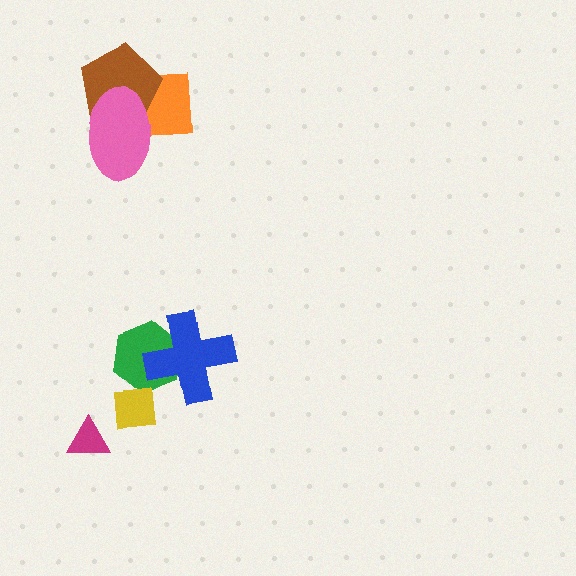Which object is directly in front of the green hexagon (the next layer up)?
The blue cross is directly in front of the green hexagon.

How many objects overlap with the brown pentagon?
2 objects overlap with the brown pentagon.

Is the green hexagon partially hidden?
Yes, it is partially covered by another shape.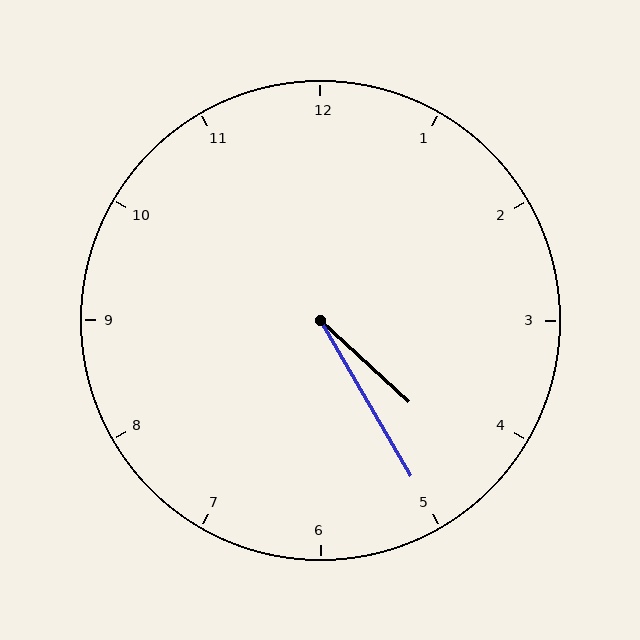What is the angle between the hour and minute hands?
Approximately 18 degrees.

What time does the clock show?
4:25.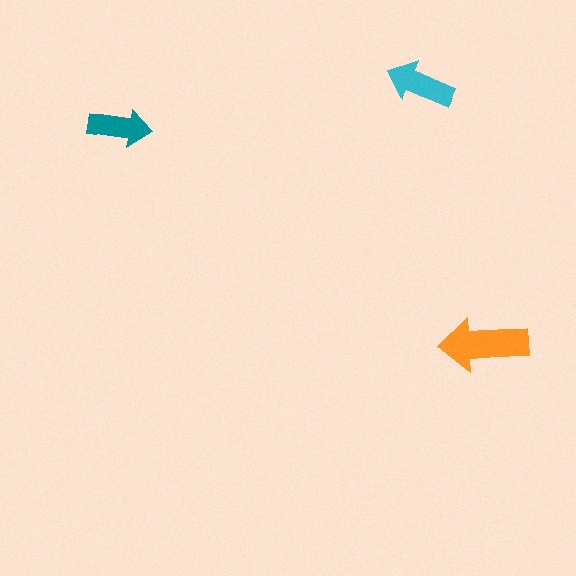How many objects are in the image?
There are 3 objects in the image.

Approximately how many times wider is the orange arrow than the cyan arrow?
About 1.5 times wider.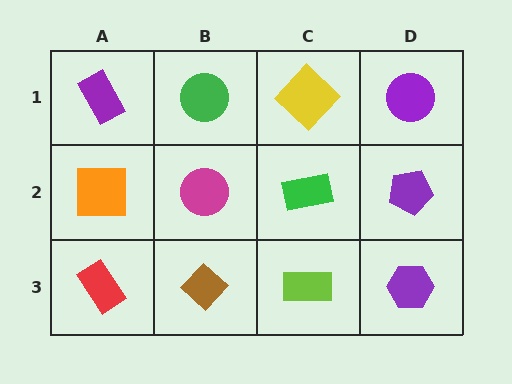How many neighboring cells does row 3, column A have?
2.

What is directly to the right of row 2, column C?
A purple pentagon.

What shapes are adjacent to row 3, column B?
A magenta circle (row 2, column B), a red rectangle (row 3, column A), a lime rectangle (row 3, column C).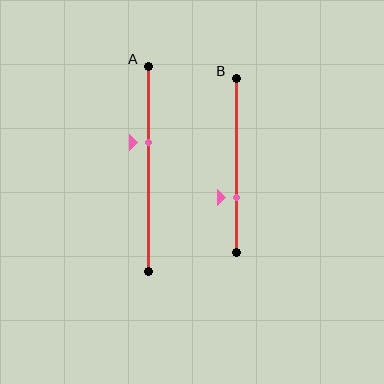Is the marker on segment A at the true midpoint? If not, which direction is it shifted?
No, the marker on segment A is shifted upward by about 13% of the segment length.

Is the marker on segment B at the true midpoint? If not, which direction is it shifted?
No, the marker on segment B is shifted downward by about 19% of the segment length.